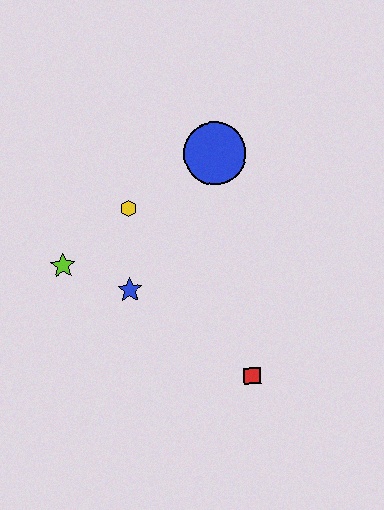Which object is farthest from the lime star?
The red square is farthest from the lime star.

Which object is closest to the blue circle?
The yellow hexagon is closest to the blue circle.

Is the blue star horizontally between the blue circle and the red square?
No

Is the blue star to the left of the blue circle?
Yes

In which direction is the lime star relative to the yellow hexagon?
The lime star is to the left of the yellow hexagon.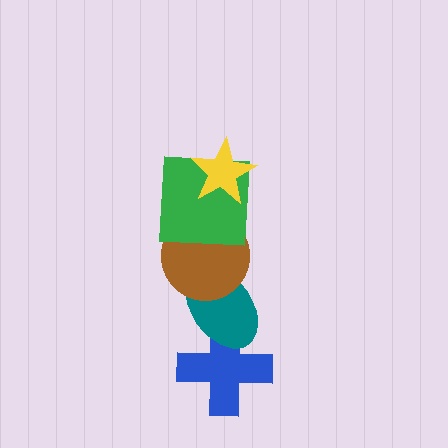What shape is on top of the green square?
The yellow star is on top of the green square.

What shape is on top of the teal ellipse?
The brown circle is on top of the teal ellipse.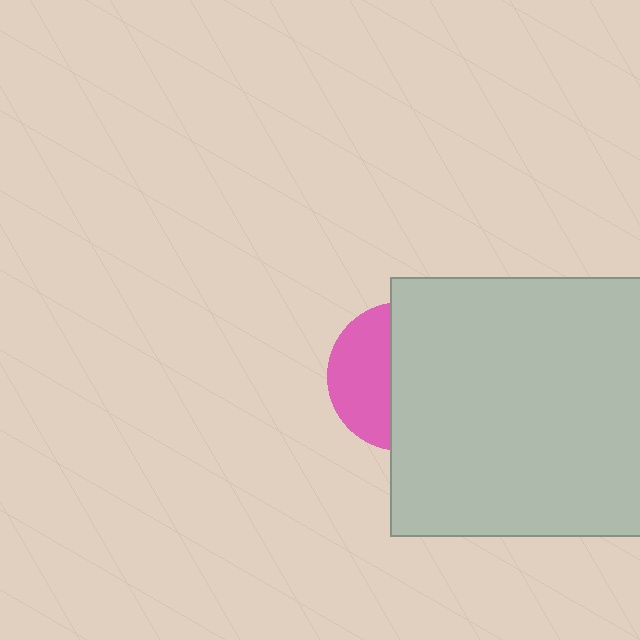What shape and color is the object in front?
The object in front is a light gray rectangle.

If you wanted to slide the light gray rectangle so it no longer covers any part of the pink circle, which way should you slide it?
Slide it right — that is the most direct way to separate the two shapes.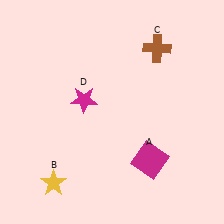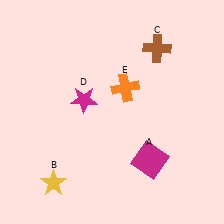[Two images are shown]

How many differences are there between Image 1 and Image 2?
There is 1 difference between the two images.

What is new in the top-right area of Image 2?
An orange cross (E) was added in the top-right area of Image 2.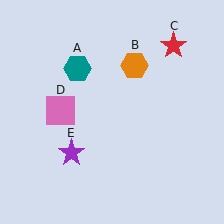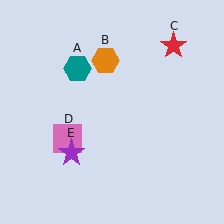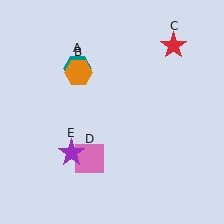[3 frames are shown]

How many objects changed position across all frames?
2 objects changed position: orange hexagon (object B), pink square (object D).